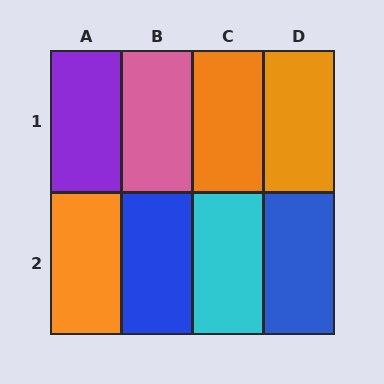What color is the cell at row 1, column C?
Orange.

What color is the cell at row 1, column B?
Pink.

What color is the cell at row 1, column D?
Orange.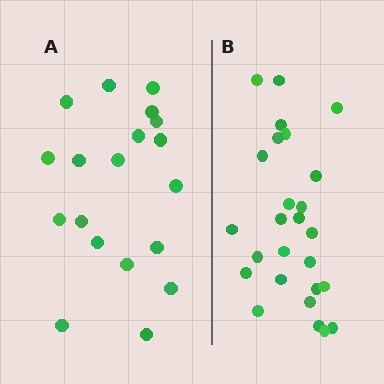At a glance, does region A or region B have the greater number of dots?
Region B (the right region) has more dots.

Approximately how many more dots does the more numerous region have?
Region B has roughly 8 or so more dots than region A.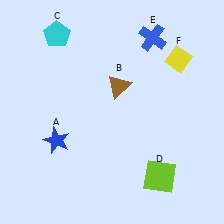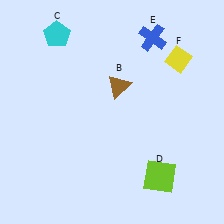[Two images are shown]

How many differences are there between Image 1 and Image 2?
There is 1 difference between the two images.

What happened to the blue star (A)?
The blue star (A) was removed in Image 2. It was in the bottom-left area of Image 1.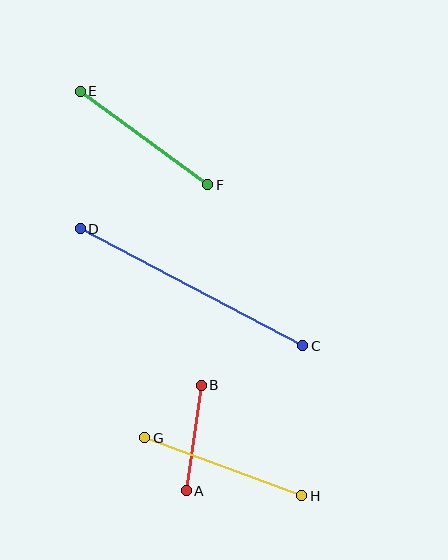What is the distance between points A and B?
The distance is approximately 107 pixels.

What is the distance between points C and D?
The distance is approximately 252 pixels.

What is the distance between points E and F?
The distance is approximately 158 pixels.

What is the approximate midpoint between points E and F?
The midpoint is at approximately (144, 138) pixels.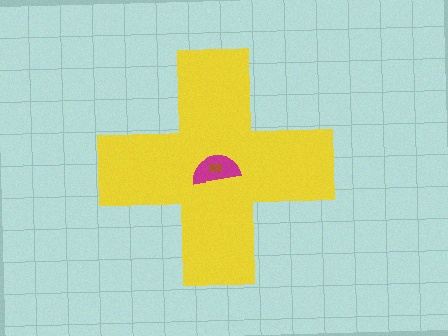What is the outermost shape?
The yellow cross.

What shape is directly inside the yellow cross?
The magenta semicircle.